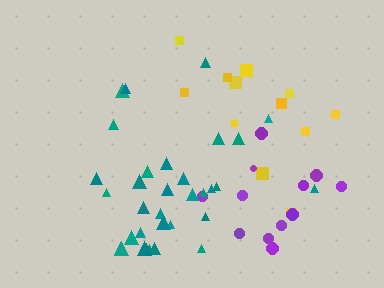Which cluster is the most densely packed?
Teal.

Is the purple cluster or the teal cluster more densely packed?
Teal.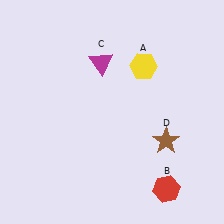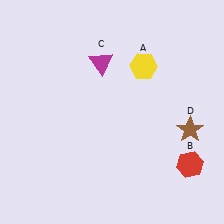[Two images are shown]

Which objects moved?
The objects that moved are: the red hexagon (B), the brown star (D).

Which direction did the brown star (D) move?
The brown star (D) moved right.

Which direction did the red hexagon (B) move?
The red hexagon (B) moved up.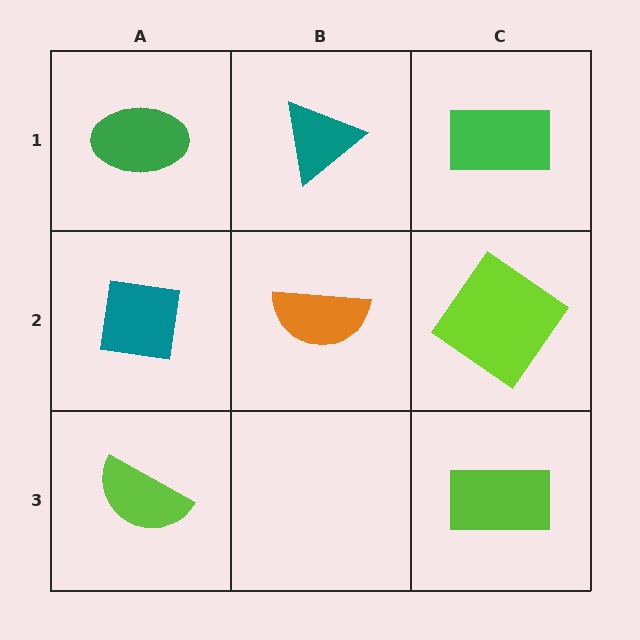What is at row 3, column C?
A lime rectangle.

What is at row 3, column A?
A lime semicircle.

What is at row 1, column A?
A green ellipse.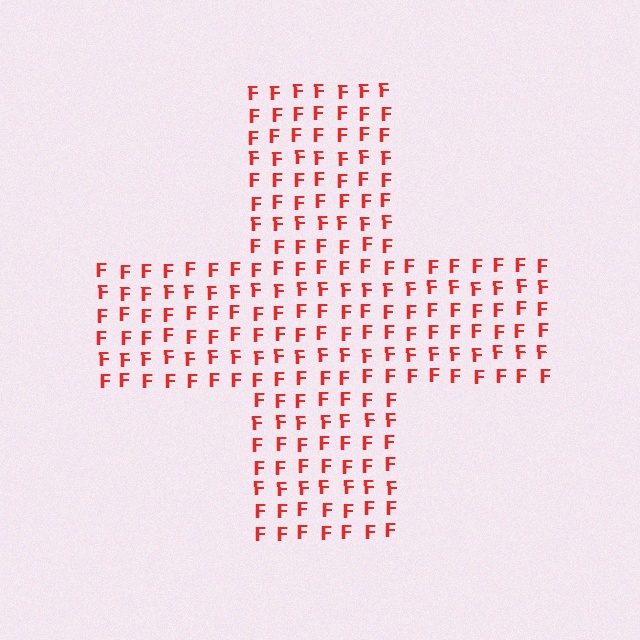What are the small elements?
The small elements are letter F's.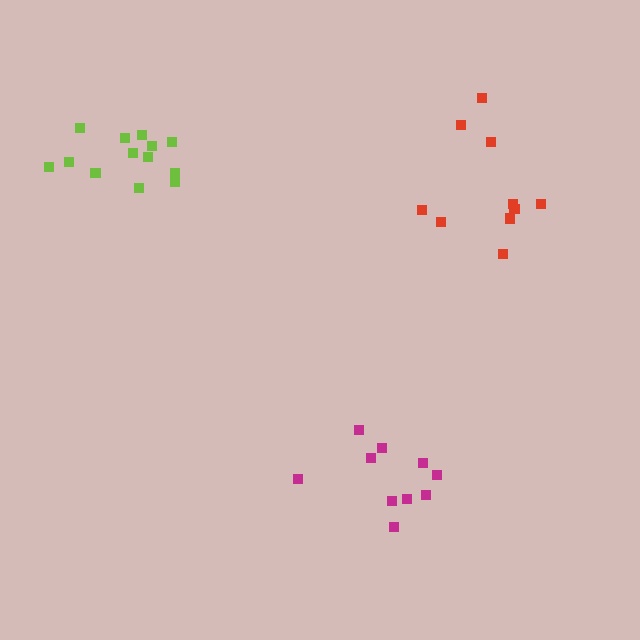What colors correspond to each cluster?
The clusters are colored: magenta, red, lime.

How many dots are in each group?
Group 1: 10 dots, Group 2: 10 dots, Group 3: 13 dots (33 total).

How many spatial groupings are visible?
There are 3 spatial groupings.